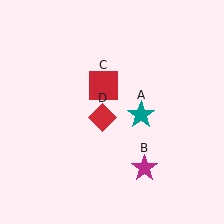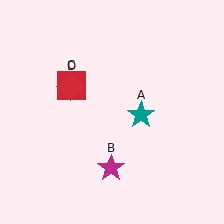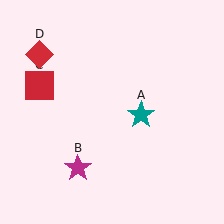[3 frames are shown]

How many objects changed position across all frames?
3 objects changed position: magenta star (object B), red square (object C), red diamond (object D).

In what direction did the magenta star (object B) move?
The magenta star (object B) moved left.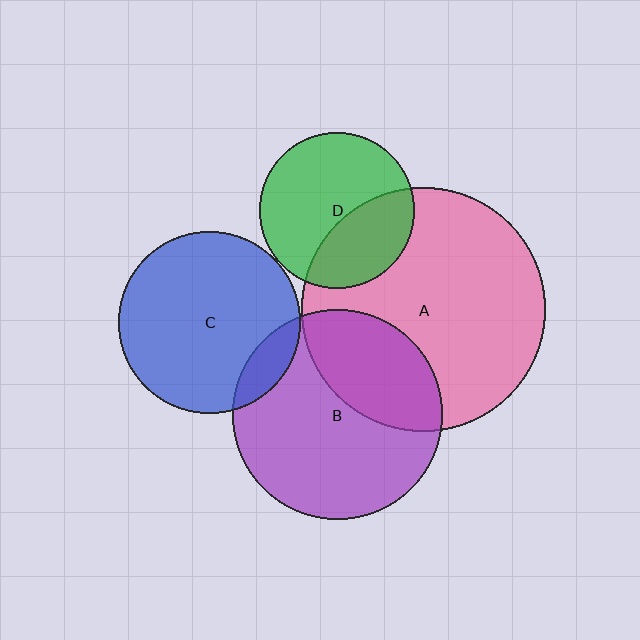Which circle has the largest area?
Circle A (pink).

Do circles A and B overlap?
Yes.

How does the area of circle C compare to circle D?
Approximately 1.4 times.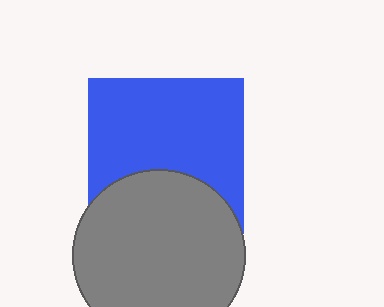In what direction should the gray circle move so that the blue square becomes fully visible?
The gray circle should move down. That is the shortest direction to clear the overlap and leave the blue square fully visible.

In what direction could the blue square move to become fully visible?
The blue square could move up. That would shift it out from behind the gray circle entirely.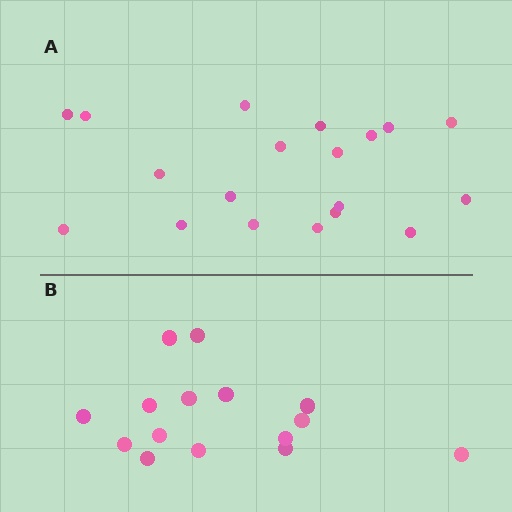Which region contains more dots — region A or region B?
Region A (the top region) has more dots.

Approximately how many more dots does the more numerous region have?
Region A has about 4 more dots than region B.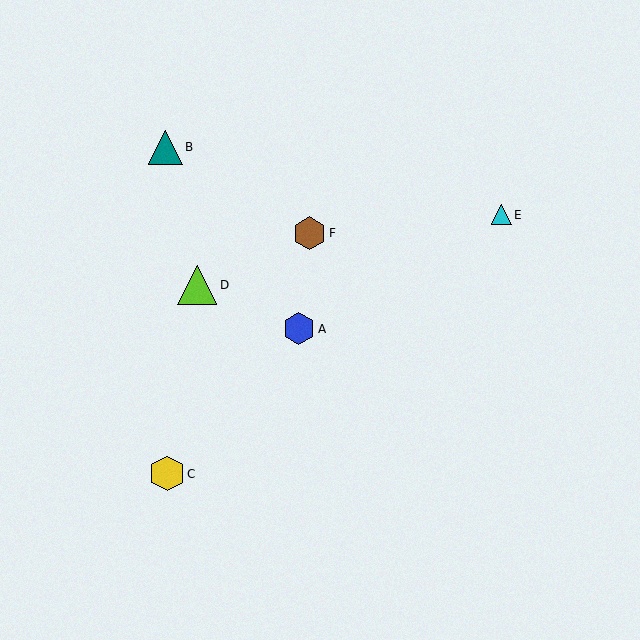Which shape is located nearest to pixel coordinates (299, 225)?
The brown hexagon (labeled F) at (309, 233) is nearest to that location.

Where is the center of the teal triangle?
The center of the teal triangle is at (165, 147).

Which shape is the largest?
The lime triangle (labeled D) is the largest.